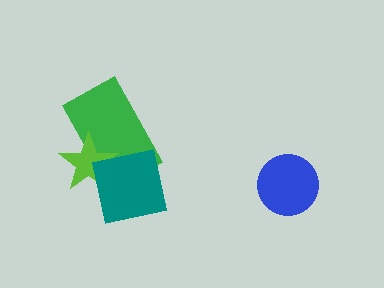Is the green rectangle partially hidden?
Yes, it is partially covered by another shape.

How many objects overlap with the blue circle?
0 objects overlap with the blue circle.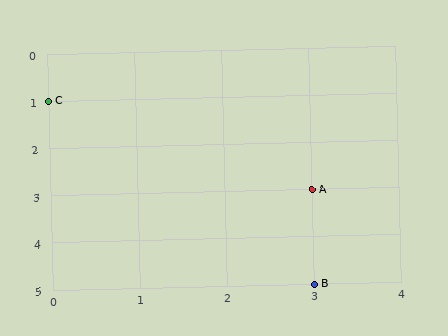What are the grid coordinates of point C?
Point C is at grid coordinates (0, 1).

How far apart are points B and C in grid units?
Points B and C are 3 columns and 4 rows apart (about 5.0 grid units diagonally).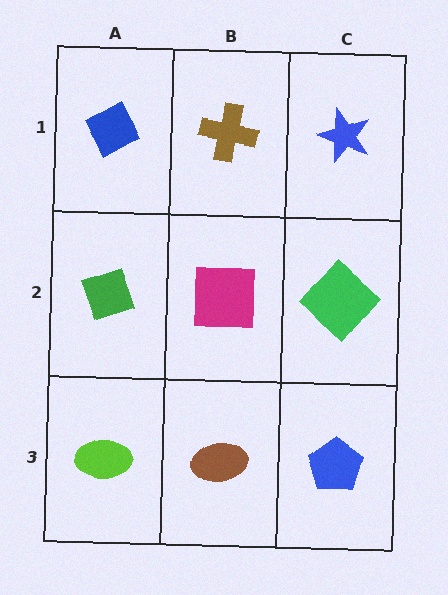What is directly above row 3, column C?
A green diamond.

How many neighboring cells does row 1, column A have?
2.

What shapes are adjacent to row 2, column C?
A blue star (row 1, column C), a blue pentagon (row 3, column C), a magenta square (row 2, column B).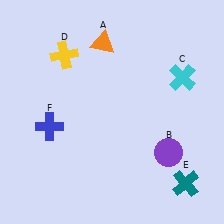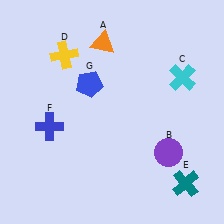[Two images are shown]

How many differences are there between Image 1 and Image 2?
There is 1 difference between the two images.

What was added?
A blue pentagon (G) was added in Image 2.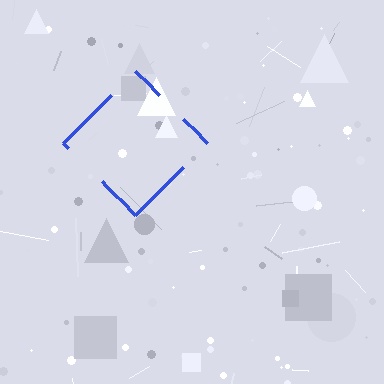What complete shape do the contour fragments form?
The contour fragments form a diamond.